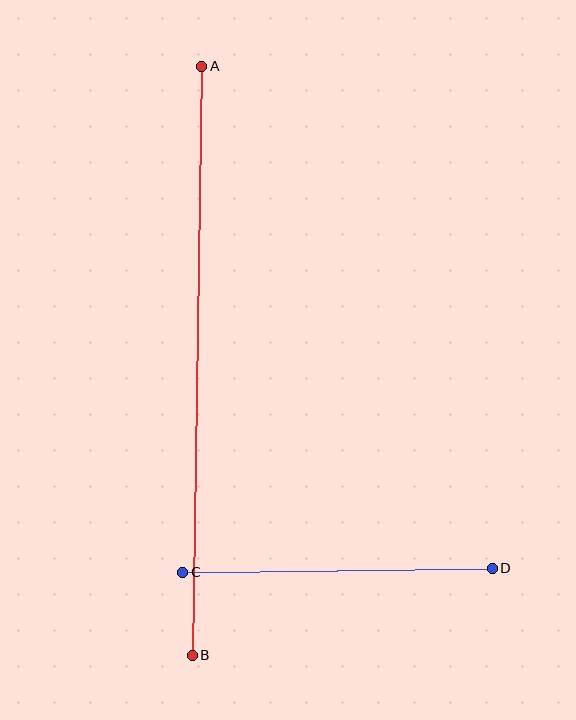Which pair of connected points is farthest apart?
Points A and B are farthest apart.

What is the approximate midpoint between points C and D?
The midpoint is at approximately (338, 570) pixels.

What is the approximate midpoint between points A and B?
The midpoint is at approximately (197, 361) pixels.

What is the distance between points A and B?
The distance is approximately 589 pixels.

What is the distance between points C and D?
The distance is approximately 310 pixels.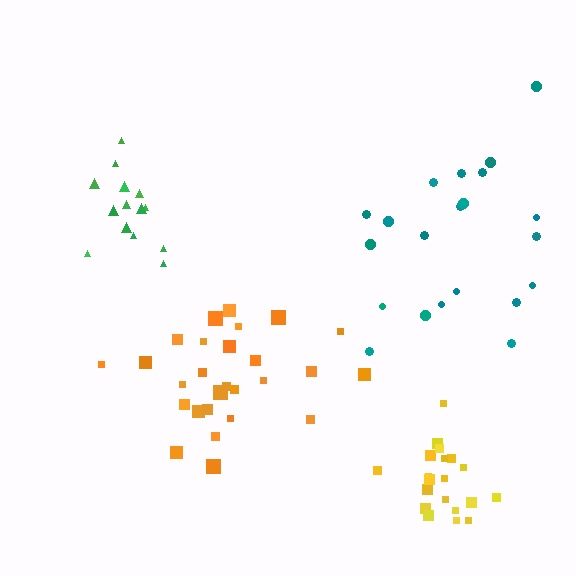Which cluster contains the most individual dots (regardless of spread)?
Orange (27).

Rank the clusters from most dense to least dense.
yellow, orange, green, teal.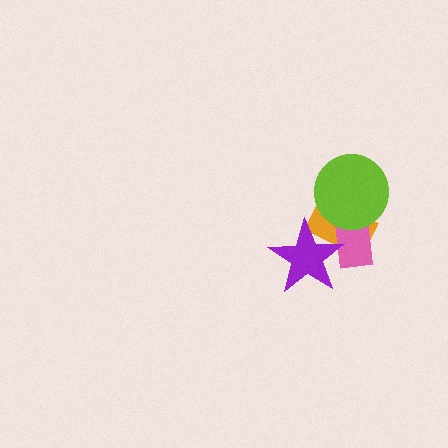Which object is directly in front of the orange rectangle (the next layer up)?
The pink rectangle is directly in front of the orange rectangle.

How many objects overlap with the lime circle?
2 objects overlap with the lime circle.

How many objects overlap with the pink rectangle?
3 objects overlap with the pink rectangle.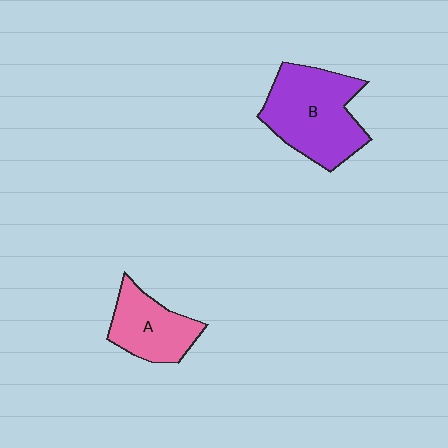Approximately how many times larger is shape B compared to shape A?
Approximately 1.6 times.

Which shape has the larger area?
Shape B (purple).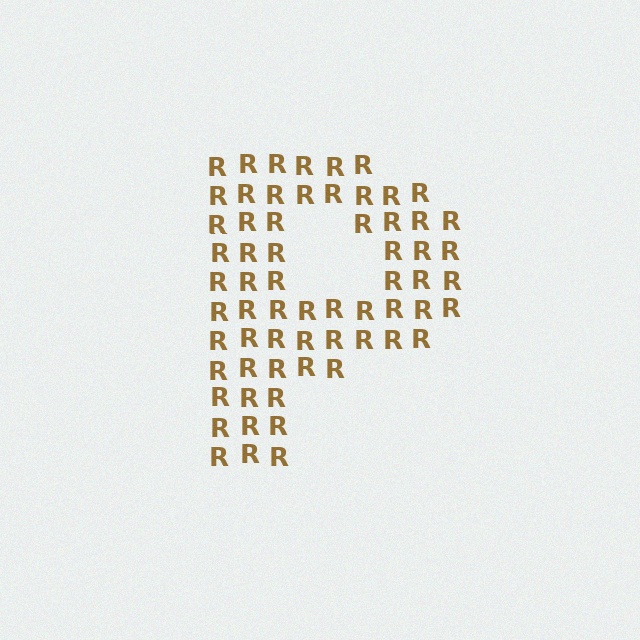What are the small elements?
The small elements are letter R's.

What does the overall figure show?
The overall figure shows the letter P.